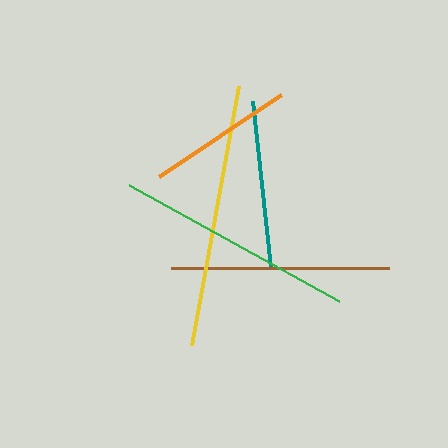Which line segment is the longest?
The yellow line is the longest at approximately 263 pixels.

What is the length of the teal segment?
The teal segment is approximately 168 pixels long.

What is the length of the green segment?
The green segment is approximately 239 pixels long.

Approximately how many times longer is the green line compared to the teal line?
The green line is approximately 1.4 times the length of the teal line.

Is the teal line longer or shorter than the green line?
The green line is longer than the teal line.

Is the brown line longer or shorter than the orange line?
The brown line is longer than the orange line.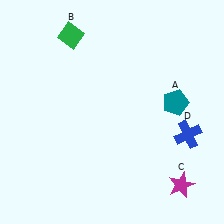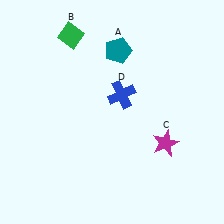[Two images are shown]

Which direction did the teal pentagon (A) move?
The teal pentagon (A) moved left.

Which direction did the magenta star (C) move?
The magenta star (C) moved up.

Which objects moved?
The objects that moved are: the teal pentagon (A), the magenta star (C), the blue cross (D).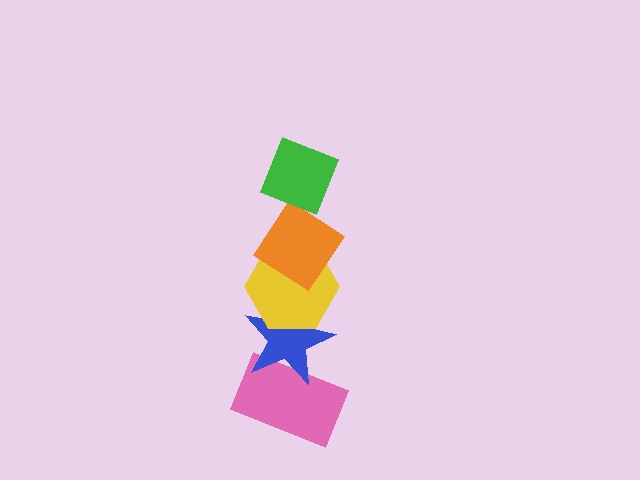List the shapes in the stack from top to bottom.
From top to bottom: the green diamond, the orange diamond, the yellow hexagon, the blue star, the pink rectangle.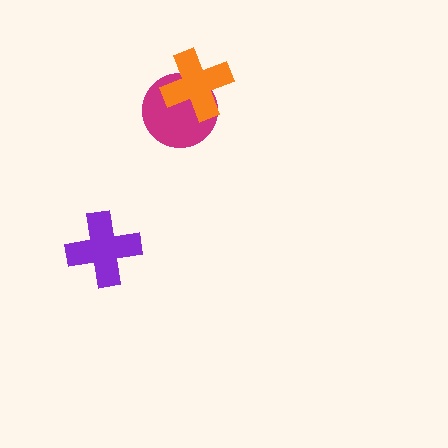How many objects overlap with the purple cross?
0 objects overlap with the purple cross.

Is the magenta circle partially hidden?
Yes, it is partially covered by another shape.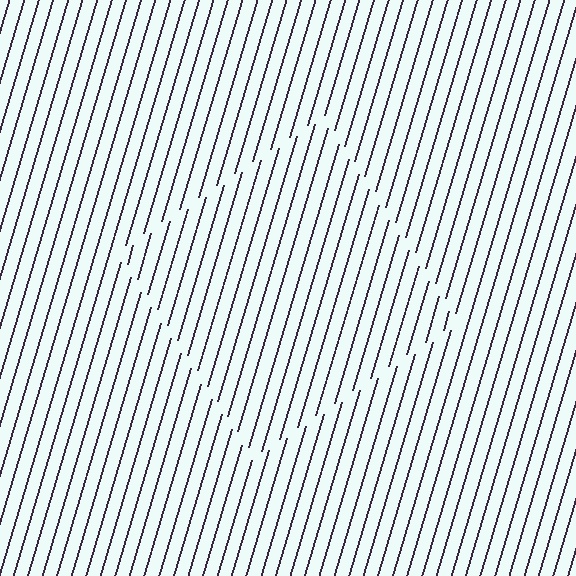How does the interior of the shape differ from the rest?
The interior of the shape contains the same grating, shifted by half a period — the contour is defined by the phase discontinuity where line-ends from the inner and outer gratings abut.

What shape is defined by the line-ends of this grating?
An illusory square. The interior of the shape contains the same grating, shifted by half a period — the contour is defined by the phase discontinuity where line-ends from the inner and outer gratings abut.